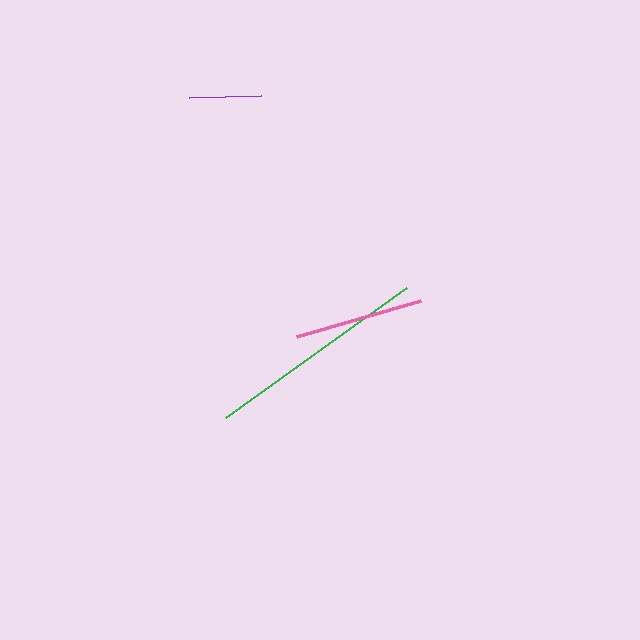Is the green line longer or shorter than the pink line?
The green line is longer than the pink line.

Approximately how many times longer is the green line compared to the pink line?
The green line is approximately 1.7 times the length of the pink line.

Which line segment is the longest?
The green line is the longest at approximately 222 pixels.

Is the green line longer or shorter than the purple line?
The green line is longer than the purple line.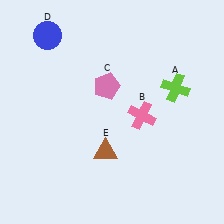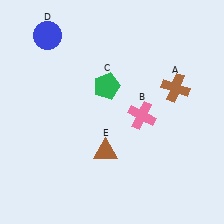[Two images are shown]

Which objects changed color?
A changed from lime to brown. C changed from pink to green.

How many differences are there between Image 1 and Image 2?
There are 2 differences between the two images.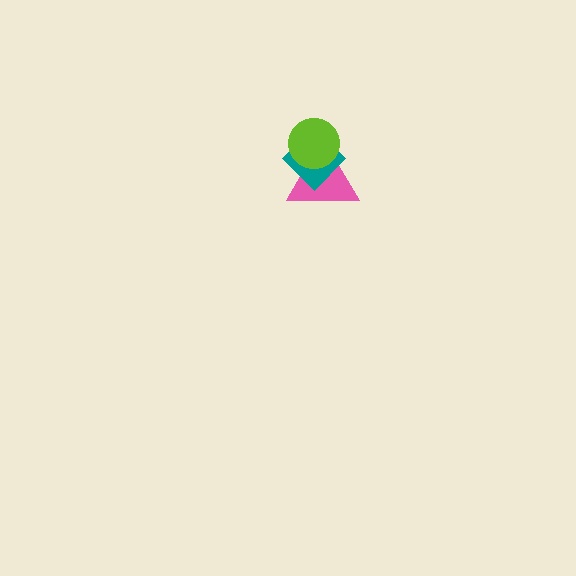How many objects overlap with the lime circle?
2 objects overlap with the lime circle.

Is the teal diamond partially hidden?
Yes, it is partially covered by another shape.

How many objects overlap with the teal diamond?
2 objects overlap with the teal diamond.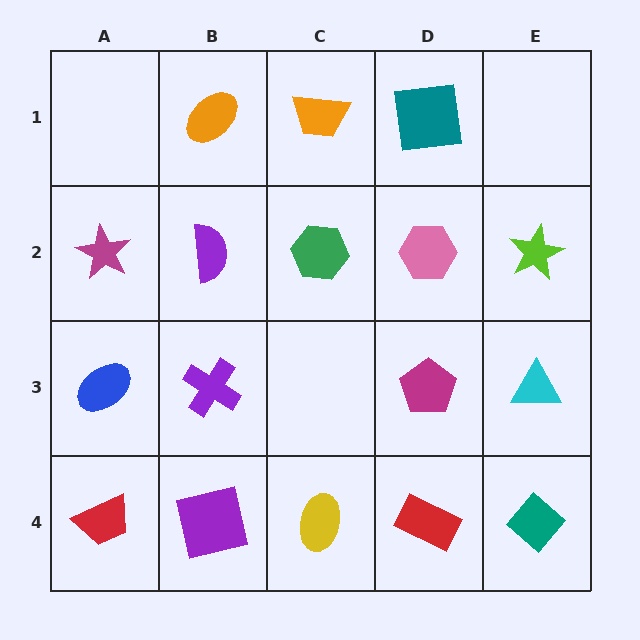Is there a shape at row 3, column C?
No, that cell is empty.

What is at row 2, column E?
A lime star.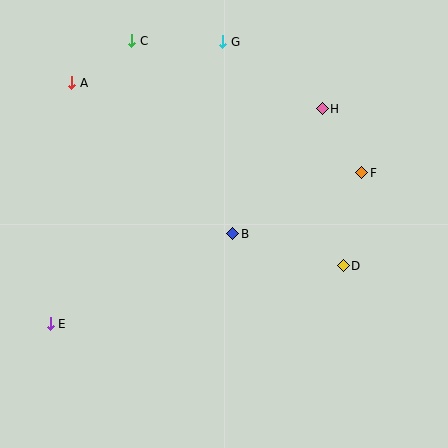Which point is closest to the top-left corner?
Point A is closest to the top-left corner.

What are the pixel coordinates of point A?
Point A is at (72, 83).